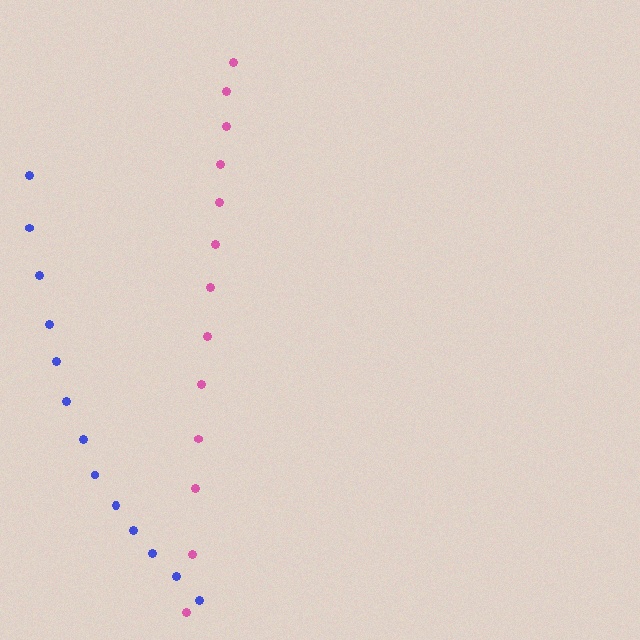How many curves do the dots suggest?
There are 2 distinct paths.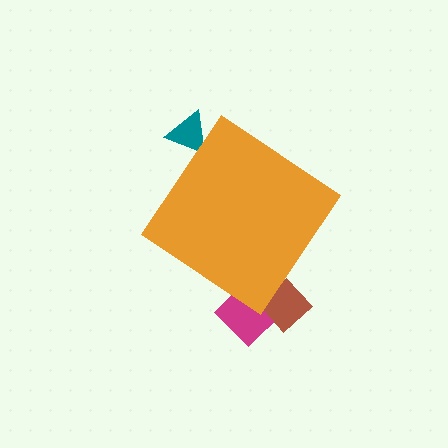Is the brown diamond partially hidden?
Yes, the brown diamond is partially hidden behind the orange diamond.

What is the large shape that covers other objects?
An orange diamond.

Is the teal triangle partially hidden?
Yes, the teal triangle is partially hidden behind the orange diamond.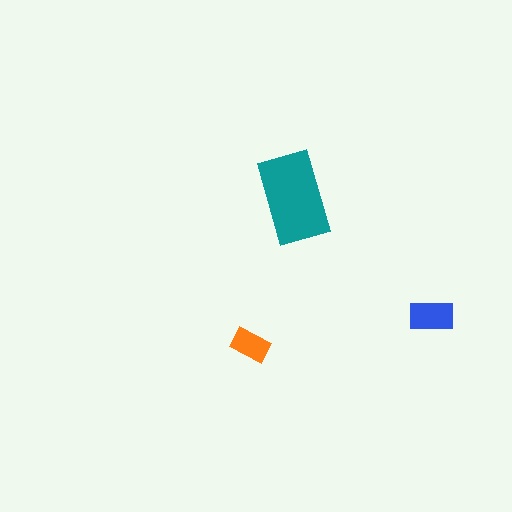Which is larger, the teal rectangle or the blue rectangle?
The teal one.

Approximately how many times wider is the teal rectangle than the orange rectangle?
About 2.5 times wider.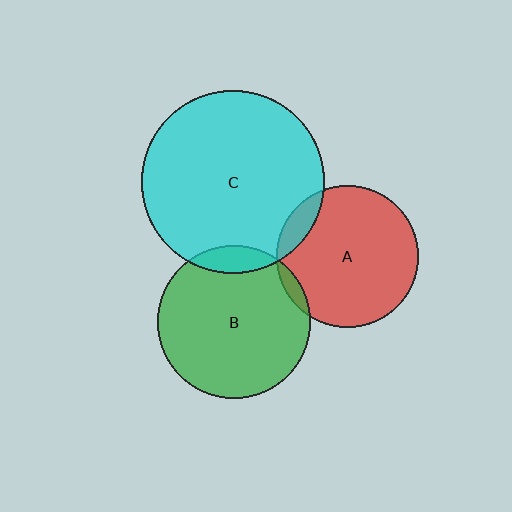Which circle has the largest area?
Circle C (cyan).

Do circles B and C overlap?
Yes.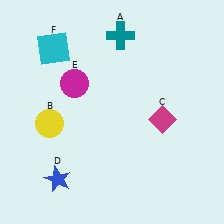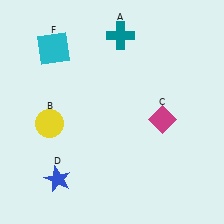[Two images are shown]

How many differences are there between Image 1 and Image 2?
There is 1 difference between the two images.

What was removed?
The magenta circle (E) was removed in Image 2.